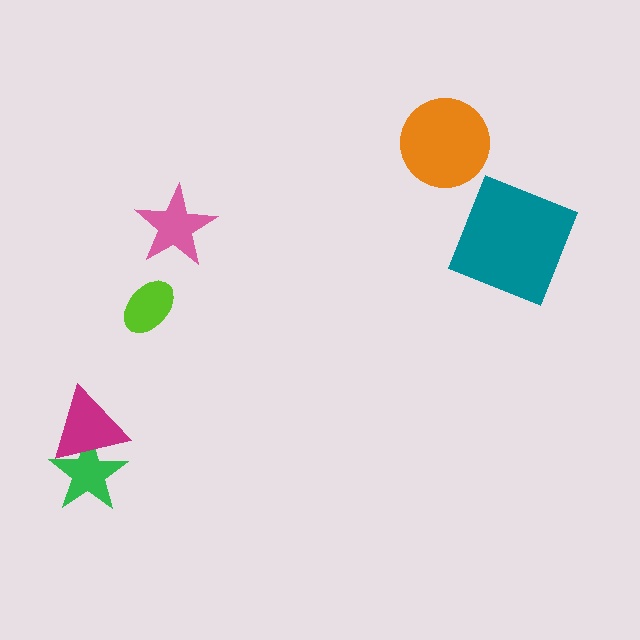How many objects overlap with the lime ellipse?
0 objects overlap with the lime ellipse.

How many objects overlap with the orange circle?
0 objects overlap with the orange circle.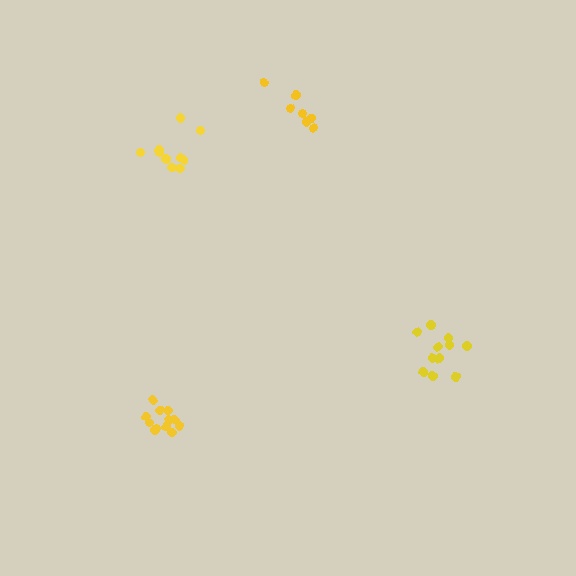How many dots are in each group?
Group 1: 7 dots, Group 2: 12 dots, Group 3: 10 dots, Group 4: 12 dots (41 total).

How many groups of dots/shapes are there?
There are 4 groups.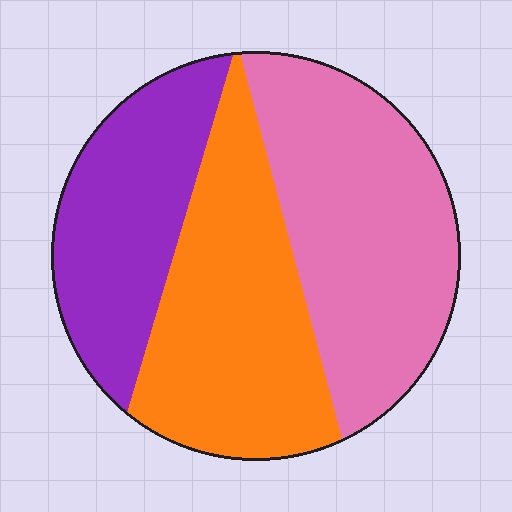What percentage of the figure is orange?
Orange covers about 35% of the figure.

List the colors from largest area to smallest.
From largest to smallest: pink, orange, purple.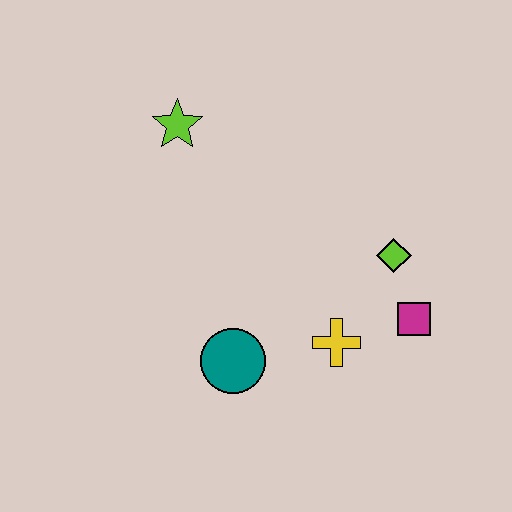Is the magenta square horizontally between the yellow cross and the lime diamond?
No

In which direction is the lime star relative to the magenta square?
The lime star is to the left of the magenta square.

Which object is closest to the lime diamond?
The magenta square is closest to the lime diamond.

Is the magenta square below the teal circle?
No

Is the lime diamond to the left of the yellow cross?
No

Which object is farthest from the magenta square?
The lime star is farthest from the magenta square.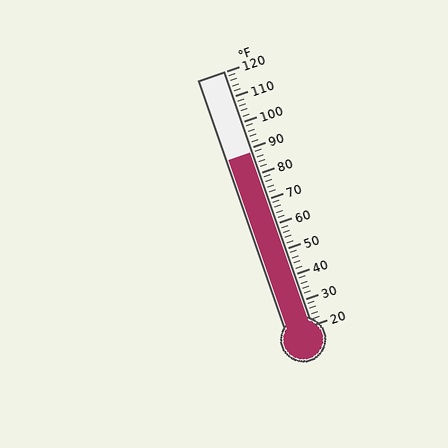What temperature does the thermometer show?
The thermometer shows approximately 88°F.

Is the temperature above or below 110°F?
The temperature is below 110°F.